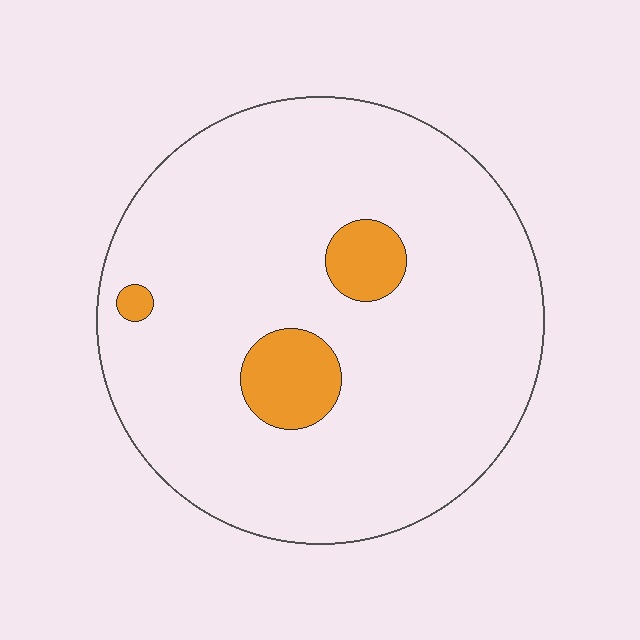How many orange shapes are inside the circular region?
3.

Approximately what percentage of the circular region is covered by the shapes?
Approximately 10%.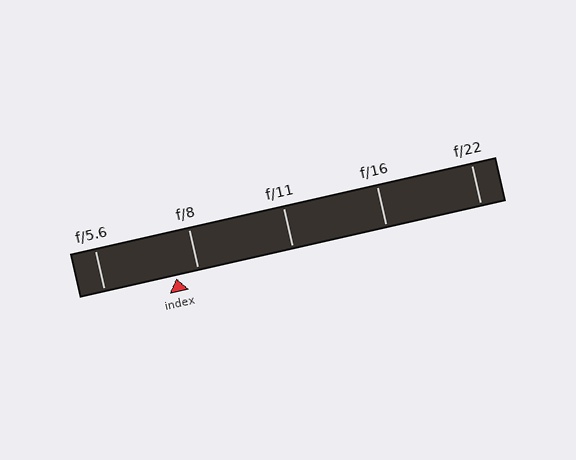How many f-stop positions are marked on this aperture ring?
There are 5 f-stop positions marked.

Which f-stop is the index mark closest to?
The index mark is closest to f/8.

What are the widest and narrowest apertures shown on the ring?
The widest aperture shown is f/5.6 and the narrowest is f/22.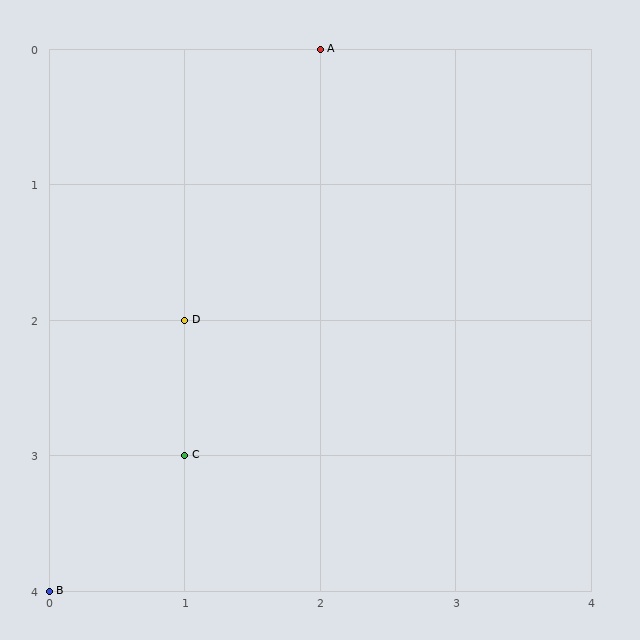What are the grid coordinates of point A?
Point A is at grid coordinates (2, 0).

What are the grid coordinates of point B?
Point B is at grid coordinates (0, 4).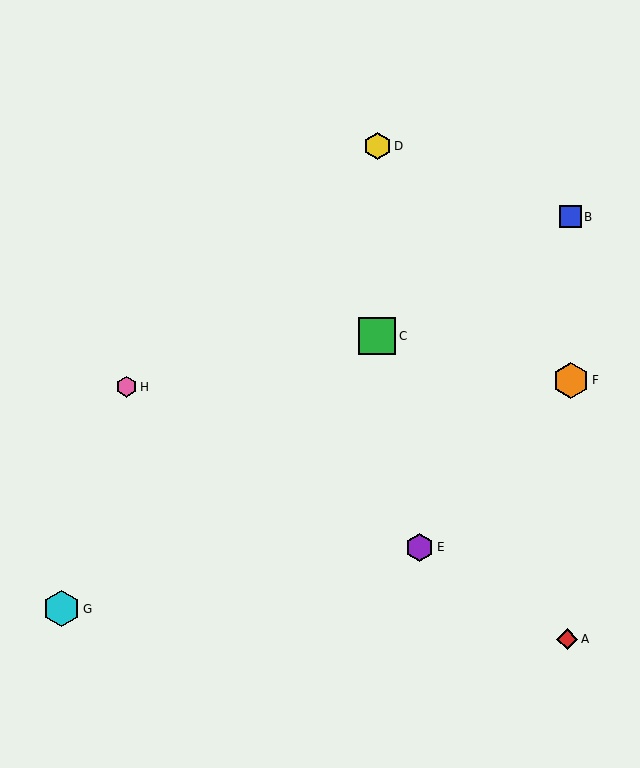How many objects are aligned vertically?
2 objects (C, D) are aligned vertically.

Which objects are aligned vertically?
Objects C, D are aligned vertically.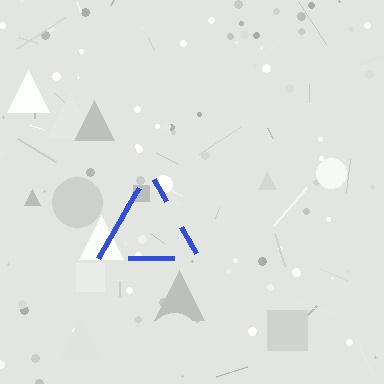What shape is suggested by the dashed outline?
The dashed outline suggests a triangle.